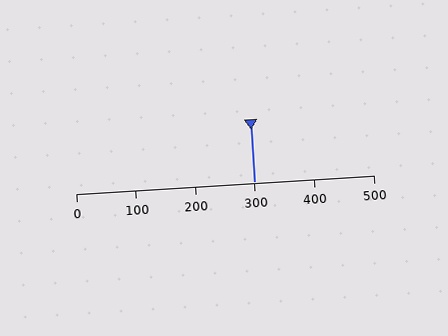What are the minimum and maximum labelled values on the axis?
The axis runs from 0 to 500.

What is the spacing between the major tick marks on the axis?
The major ticks are spaced 100 apart.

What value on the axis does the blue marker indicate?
The marker indicates approximately 300.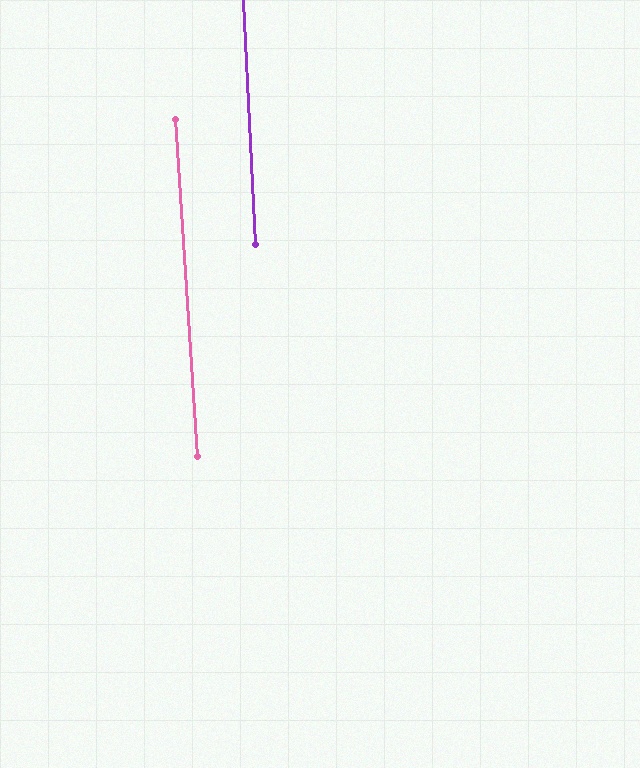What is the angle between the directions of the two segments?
Approximately 1 degree.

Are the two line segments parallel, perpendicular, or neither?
Parallel — their directions differ by only 1.0°.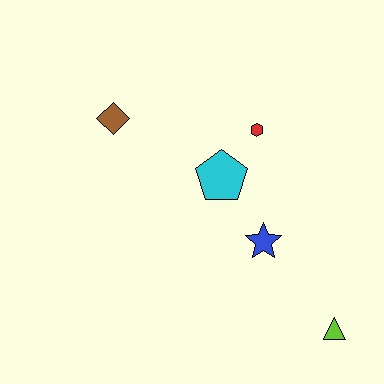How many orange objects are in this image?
There are no orange objects.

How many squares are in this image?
There are no squares.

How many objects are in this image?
There are 5 objects.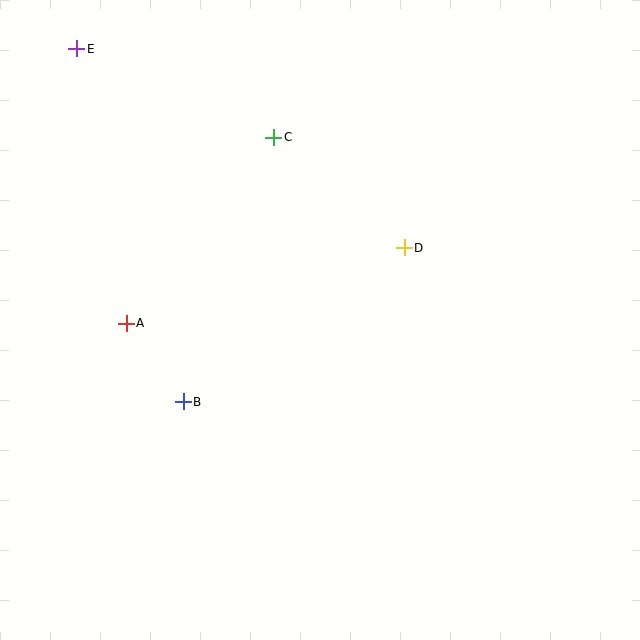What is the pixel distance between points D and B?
The distance between D and B is 269 pixels.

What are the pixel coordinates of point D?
Point D is at (404, 248).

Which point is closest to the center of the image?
Point D at (404, 248) is closest to the center.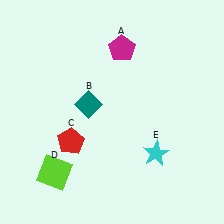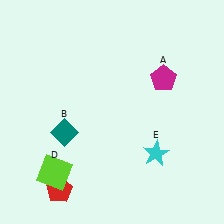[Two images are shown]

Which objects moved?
The objects that moved are: the magenta pentagon (A), the teal diamond (B), the red pentagon (C).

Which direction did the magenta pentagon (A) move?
The magenta pentagon (A) moved right.